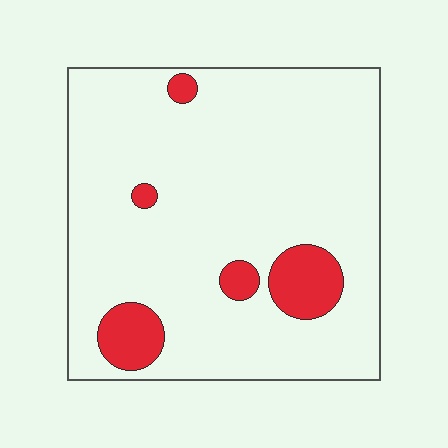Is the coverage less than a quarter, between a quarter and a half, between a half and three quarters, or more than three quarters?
Less than a quarter.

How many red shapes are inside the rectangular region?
5.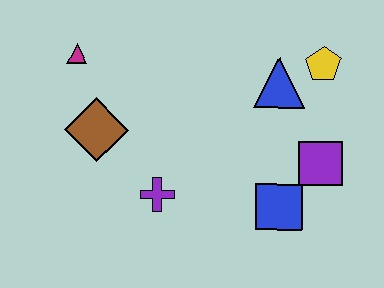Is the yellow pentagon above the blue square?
Yes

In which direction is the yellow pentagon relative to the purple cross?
The yellow pentagon is to the right of the purple cross.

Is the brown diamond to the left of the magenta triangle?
No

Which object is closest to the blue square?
The purple square is closest to the blue square.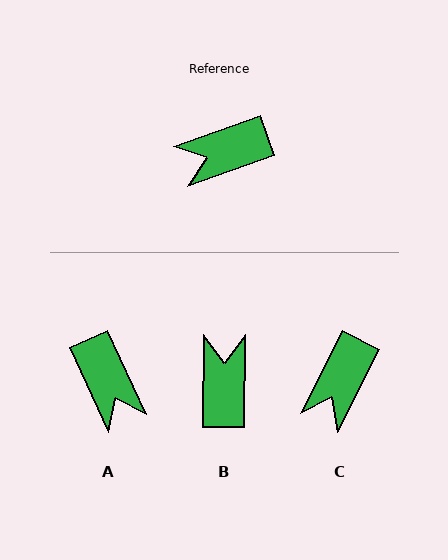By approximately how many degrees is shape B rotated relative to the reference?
Approximately 110 degrees clockwise.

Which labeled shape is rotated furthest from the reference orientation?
B, about 110 degrees away.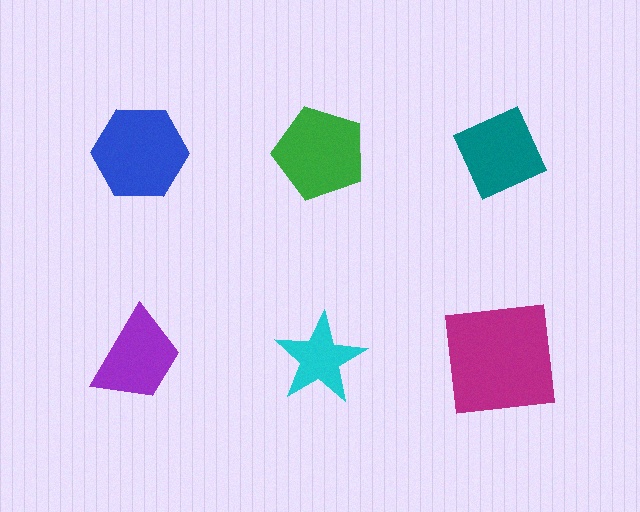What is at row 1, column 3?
A teal diamond.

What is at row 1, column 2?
A green pentagon.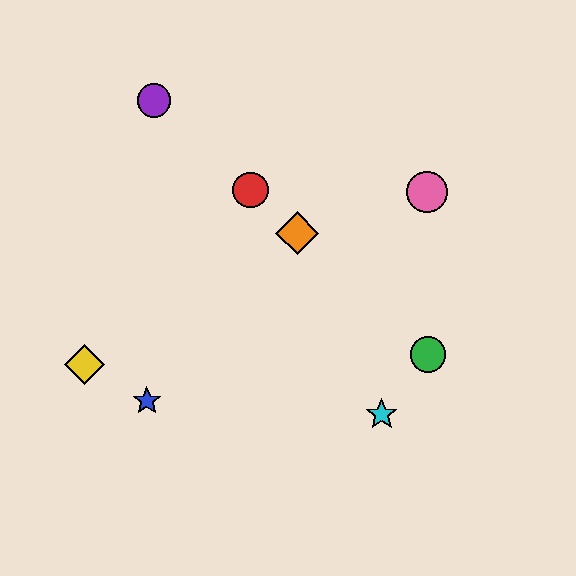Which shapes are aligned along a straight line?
The red circle, the green circle, the purple circle, the orange diamond are aligned along a straight line.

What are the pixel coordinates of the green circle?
The green circle is at (428, 355).